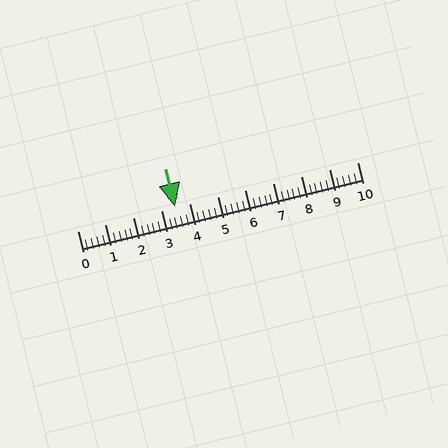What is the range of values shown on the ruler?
The ruler shows values from 0 to 10.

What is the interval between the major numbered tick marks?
The major tick marks are spaced 1 units apart.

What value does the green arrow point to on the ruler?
The green arrow points to approximately 3.5.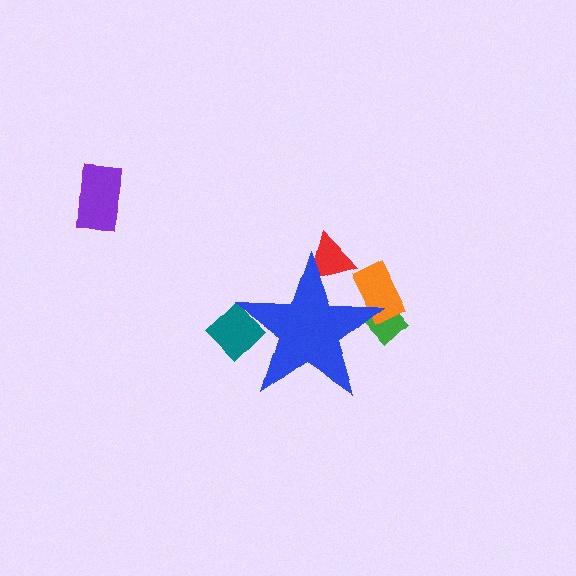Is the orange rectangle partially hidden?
Yes, the orange rectangle is partially hidden behind the blue star.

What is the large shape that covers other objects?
A blue star.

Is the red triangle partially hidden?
Yes, the red triangle is partially hidden behind the blue star.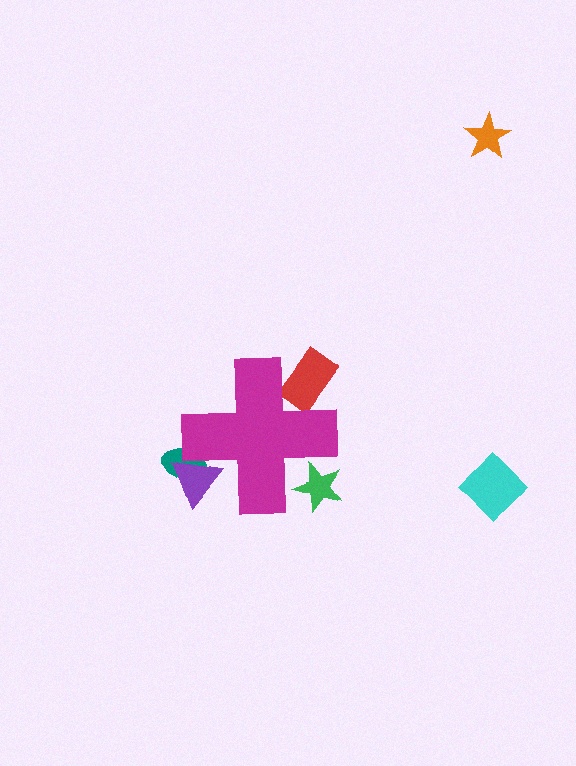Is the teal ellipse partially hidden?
Yes, the teal ellipse is partially hidden behind the magenta cross.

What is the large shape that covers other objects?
A magenta cross.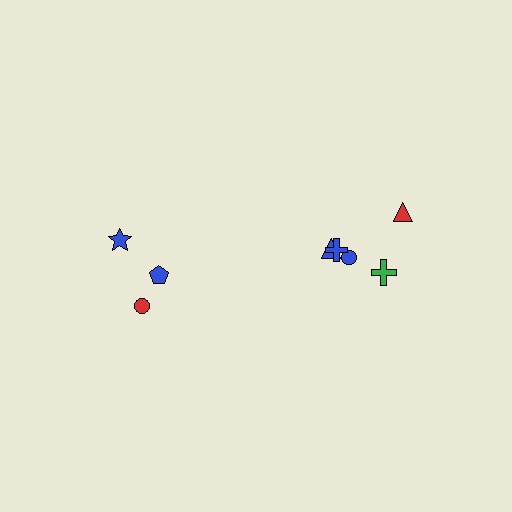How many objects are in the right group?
There are 5 objects.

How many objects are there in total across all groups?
There are 8 objects.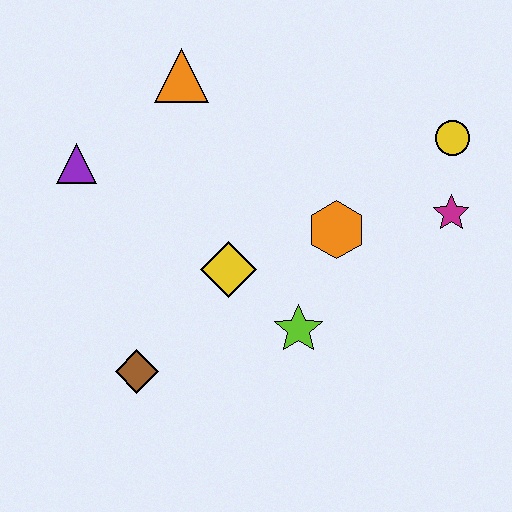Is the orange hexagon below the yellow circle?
Yes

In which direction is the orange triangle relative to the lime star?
The orange triangle is above the lime star.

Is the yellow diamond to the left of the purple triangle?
No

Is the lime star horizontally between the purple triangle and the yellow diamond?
No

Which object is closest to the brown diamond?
The yellow diamond is closest to the brown diamond.